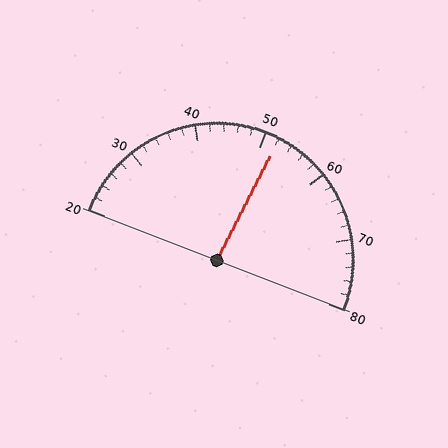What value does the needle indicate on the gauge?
The needle indicates approximately 52.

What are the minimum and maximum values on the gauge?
The gauge ranges from 20 to 80.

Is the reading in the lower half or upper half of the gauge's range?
The reading is in the upper half of the range (20 to 80).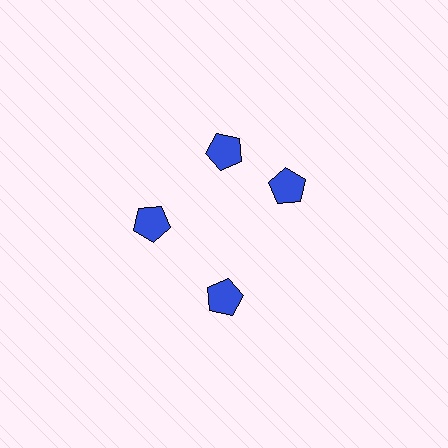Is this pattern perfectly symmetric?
No. The 4 blue pentagons are arranged in a ring, but one element near the 3 o'clock position is rotated out of alignment along the ring, breaking the 4-fold rotational symmetry.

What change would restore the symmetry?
The symmetry would be restored by rotating it back into even spacing with its neighbors so that all 4 pentagons sit at equal angles and equal distance from the center.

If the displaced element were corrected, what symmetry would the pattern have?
It would have 4-fold rotational symmetry — the pattern would map onto itself every 90 degrees.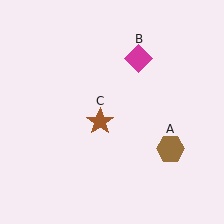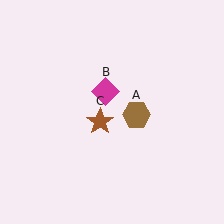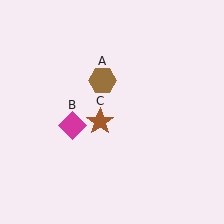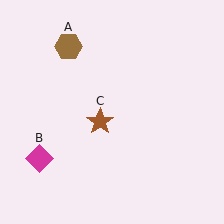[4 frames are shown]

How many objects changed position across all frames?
2 objects changed position: brown hexagon (object A), magenta diamond (object B).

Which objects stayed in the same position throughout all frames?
Brown star (object C) remained stationary.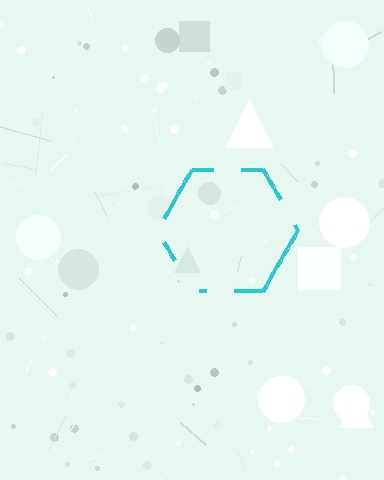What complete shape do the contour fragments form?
The contour fragments form a hexagon.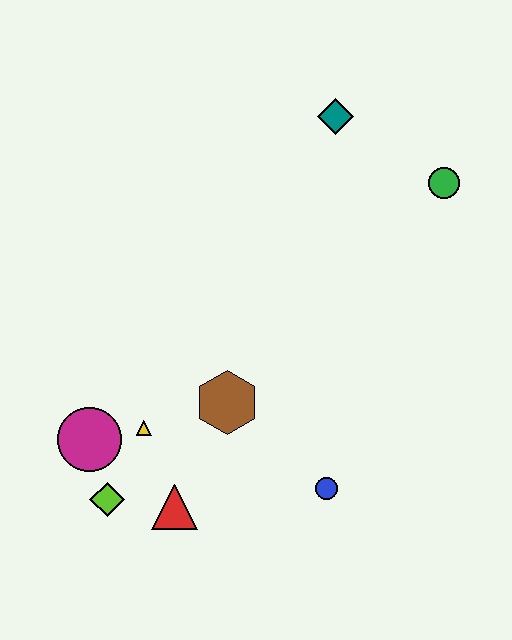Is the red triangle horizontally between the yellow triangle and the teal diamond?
Yes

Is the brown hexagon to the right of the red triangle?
Yes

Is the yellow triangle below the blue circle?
No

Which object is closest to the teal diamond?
The green circle is closest to the teal diamond.